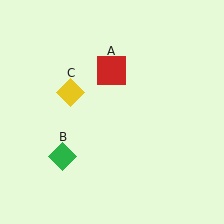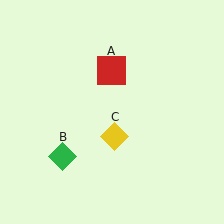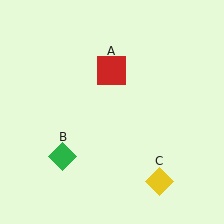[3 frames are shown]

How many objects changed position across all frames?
1 object changed position: yellow diamond (object C).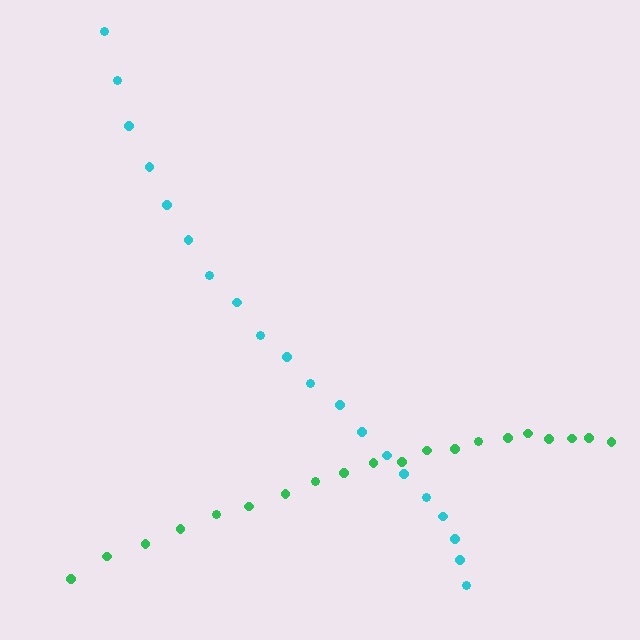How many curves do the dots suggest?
There are 2 distinct paths.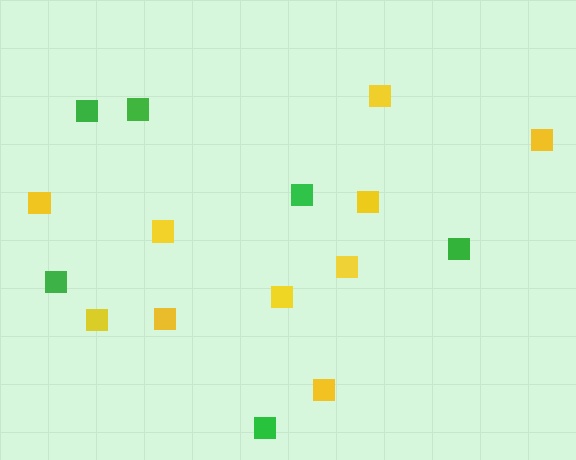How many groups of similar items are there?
There are 2 groups: one group of green squares (6) and one group of yellow squares (10).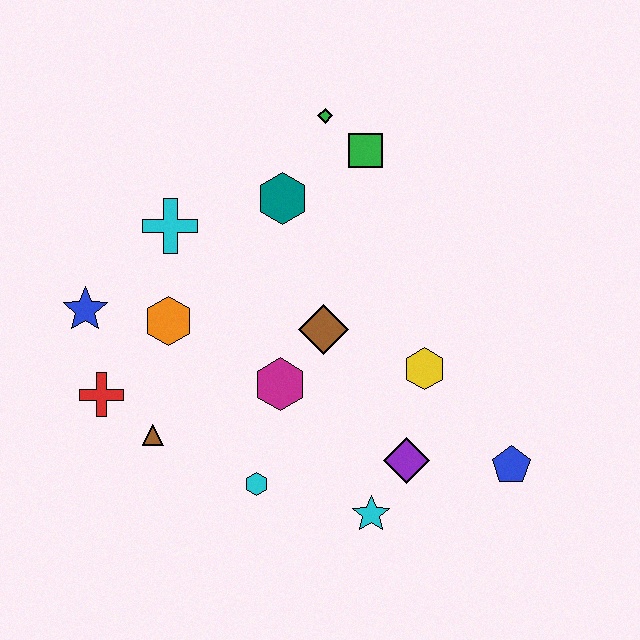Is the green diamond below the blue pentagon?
No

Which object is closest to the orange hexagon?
The blue star is closest to the orange hexagon.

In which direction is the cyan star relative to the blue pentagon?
The cyan star is to the left of the blue pentagon.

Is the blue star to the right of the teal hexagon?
No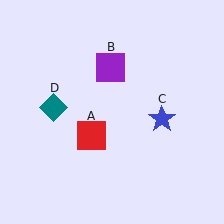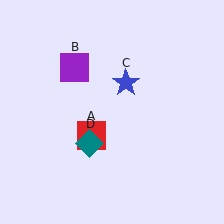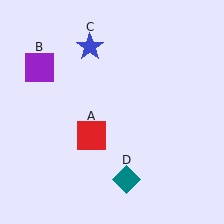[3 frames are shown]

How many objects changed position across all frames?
3 objects changed position: purple square (object B), blue star (object C), teal diamond (object D).